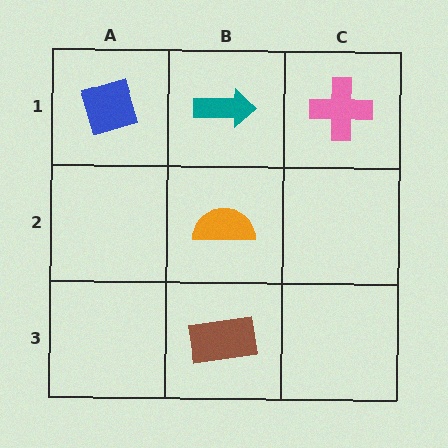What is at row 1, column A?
A blue diamond.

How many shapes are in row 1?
3 shapes.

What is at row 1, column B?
A teal arrow.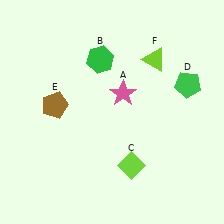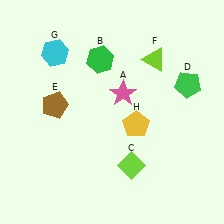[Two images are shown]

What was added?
A cyan hexagon (G), a yellow pentagon (H) were added in Image 2.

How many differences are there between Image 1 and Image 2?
There are 2 differences between the two images.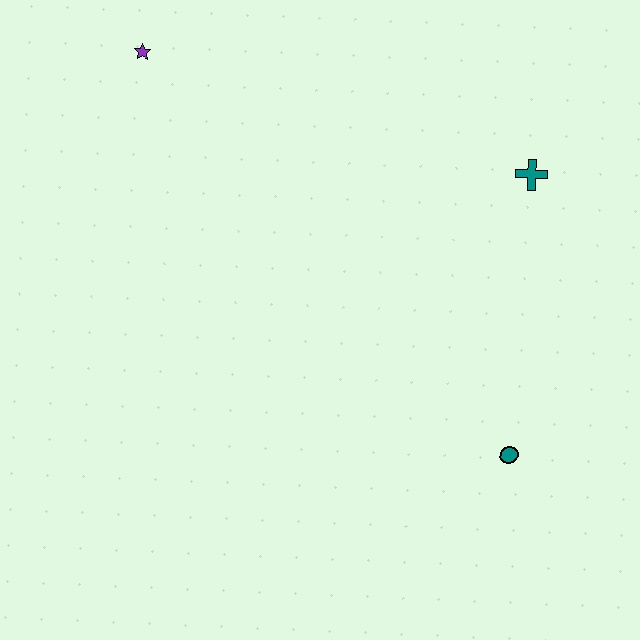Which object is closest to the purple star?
The teal cross is closest to the purple star.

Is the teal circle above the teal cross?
No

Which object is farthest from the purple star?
The teal circle is farthest from the purple star.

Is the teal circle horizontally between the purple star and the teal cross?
Yes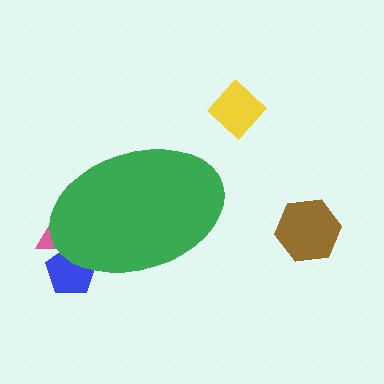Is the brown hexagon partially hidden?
No, the brown hexagon is fully visible.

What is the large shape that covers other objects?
A green ellipse.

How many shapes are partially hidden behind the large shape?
2 shapes are partially hidden.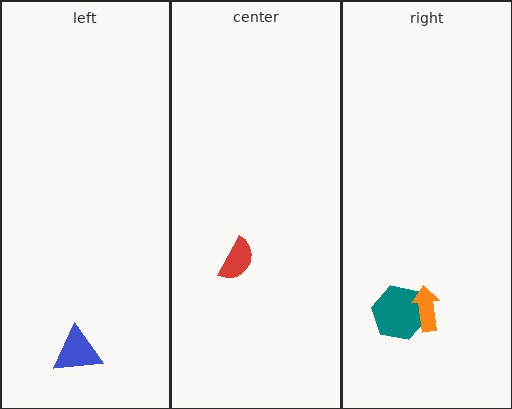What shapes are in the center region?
The red semicircle.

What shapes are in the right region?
The teal hexagon, the orange arrow.